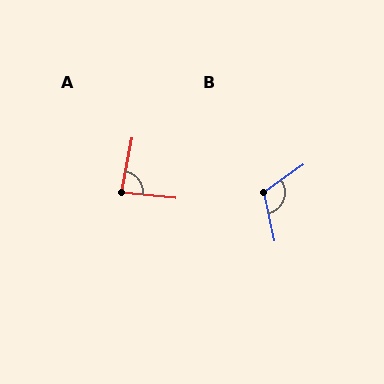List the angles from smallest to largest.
A (85°), B (113°).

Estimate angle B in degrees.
Approximately 113 degrees.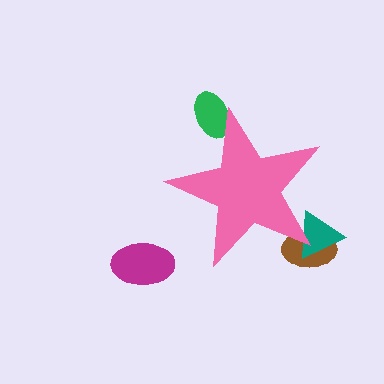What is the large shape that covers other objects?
A pink star.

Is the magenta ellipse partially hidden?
No, the magenta ellipse is fully visible.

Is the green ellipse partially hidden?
Yes, the green ellipse is partially hidden behind the pink star.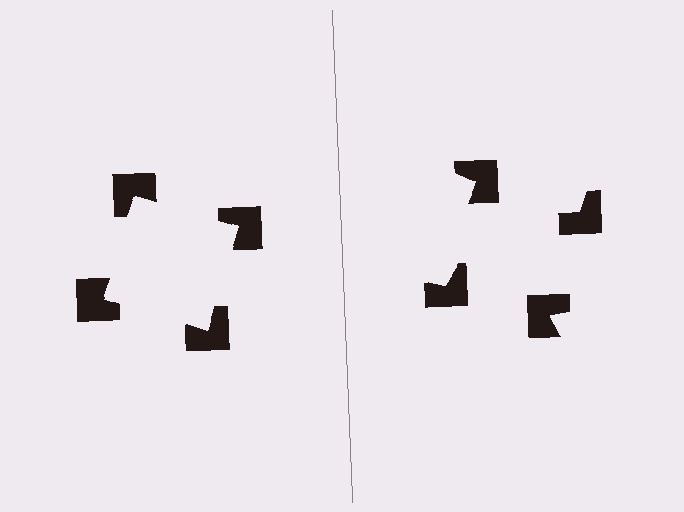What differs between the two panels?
The notched squares are positioned identically on both sides; only the wedge orientations differ. On the left they align to a square; on the right they are misaligned.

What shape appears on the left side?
An illusory square.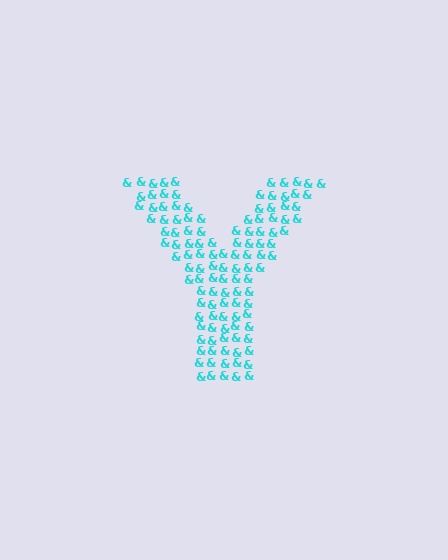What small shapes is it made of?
It is made of small ampersands.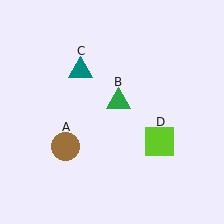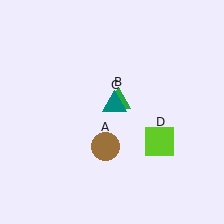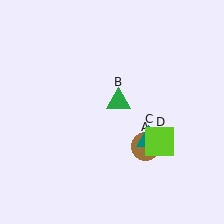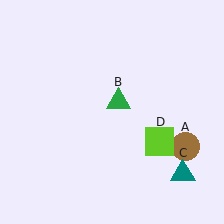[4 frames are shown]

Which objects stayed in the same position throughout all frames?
Green triangle (object B) and lime square (object D) remained stationary.